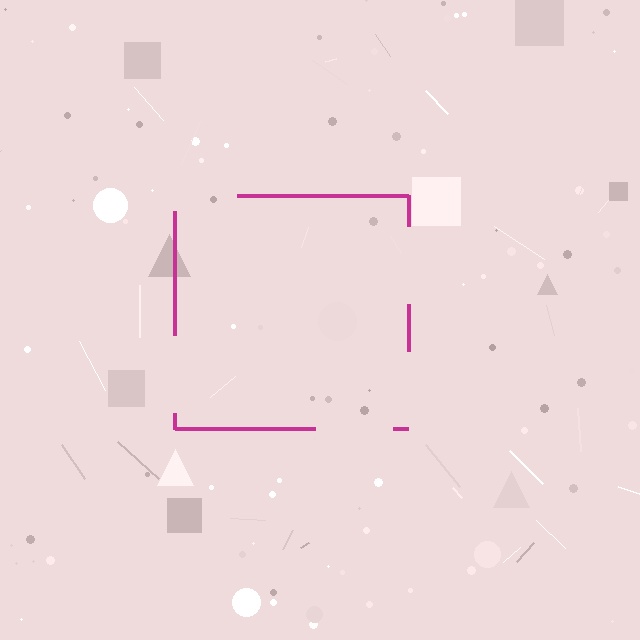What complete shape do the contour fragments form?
The contour fragments form a square.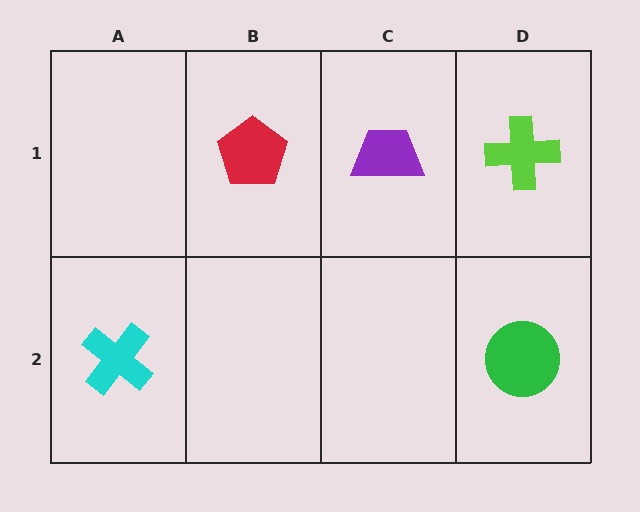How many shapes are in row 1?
3 shapes.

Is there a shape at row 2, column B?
No, that cell is empty.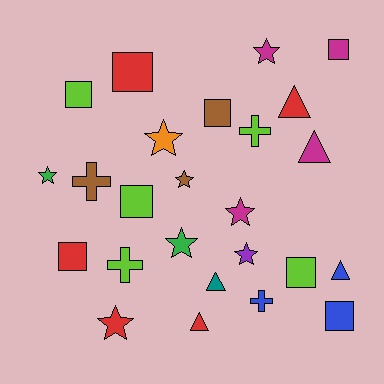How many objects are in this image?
There are 25 objects.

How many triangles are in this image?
There are 5 triangles.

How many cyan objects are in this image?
There are no cyan objects.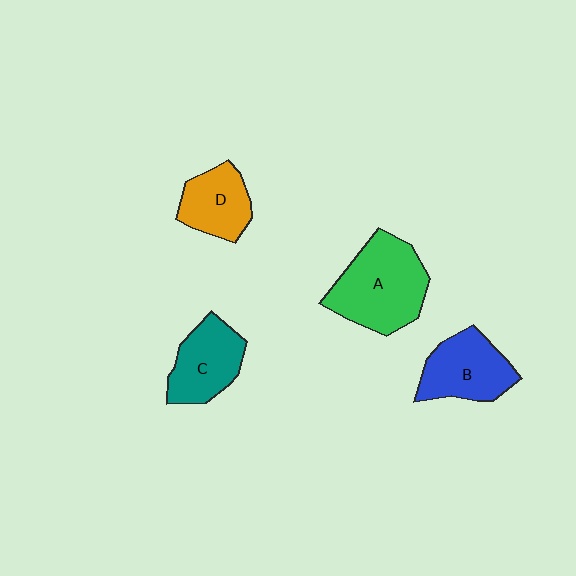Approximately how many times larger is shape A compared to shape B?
Approximately 1.4 times.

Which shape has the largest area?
Shape A (green).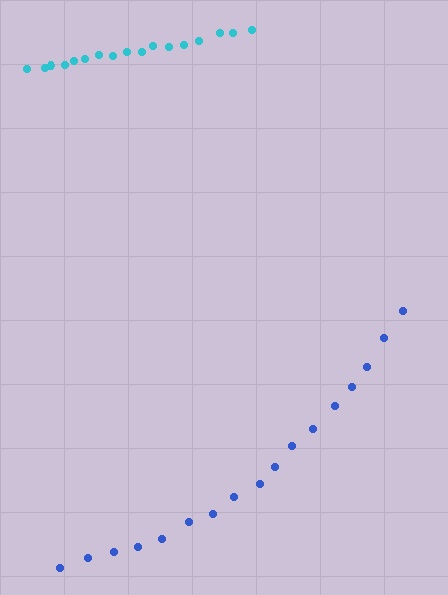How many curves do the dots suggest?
There are 2 distinct paths.